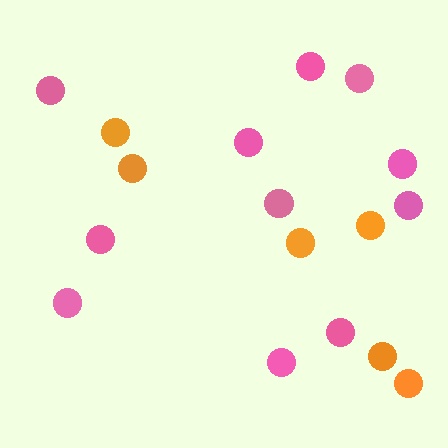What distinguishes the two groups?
There are 2 groups: one group of pink circles (11) and one group of orange circles (6).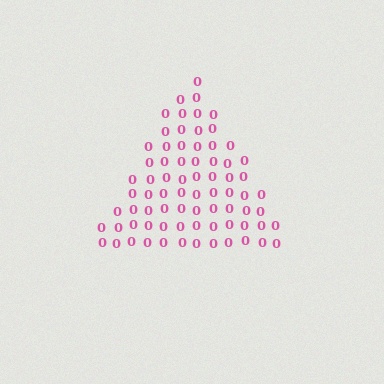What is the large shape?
The large shape is a triangle.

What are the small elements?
The small elements are digit 0's.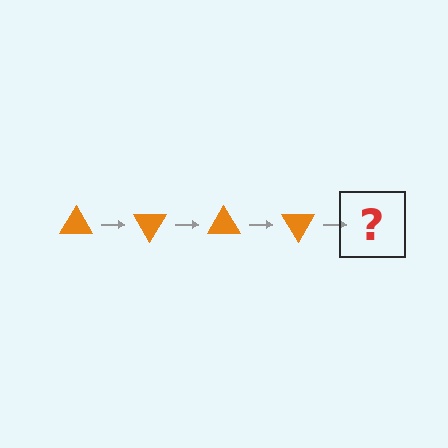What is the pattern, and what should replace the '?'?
The pattern is that the triangle rotates 60 degrees each step. The '?' should be an orange triangle rotated 240 degrees.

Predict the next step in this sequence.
The next step is an orange triangle rotated 240 degrees.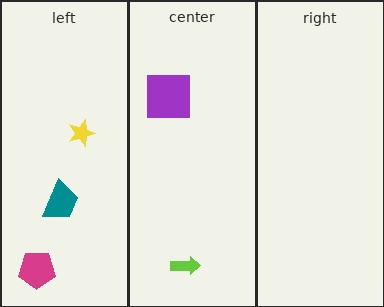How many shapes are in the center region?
2.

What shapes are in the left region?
The teal trapezoid, the yellow star, the magenta pentagon.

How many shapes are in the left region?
3.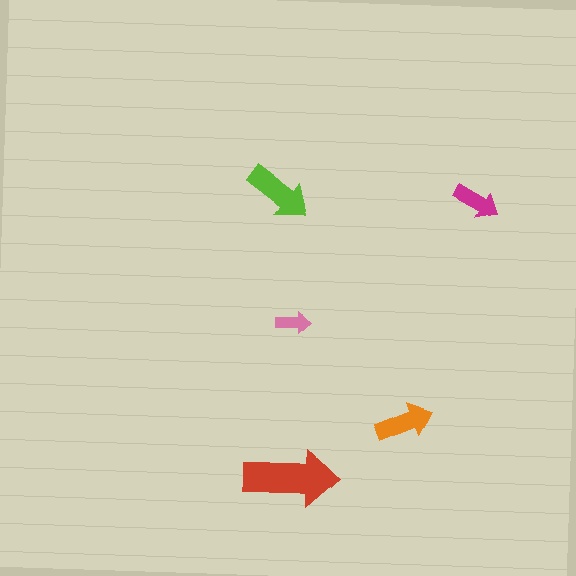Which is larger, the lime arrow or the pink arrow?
The lime one.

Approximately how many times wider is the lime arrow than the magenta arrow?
About 1.5 times wider.